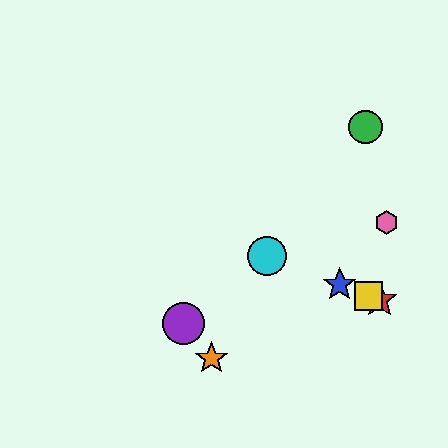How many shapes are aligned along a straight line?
4 shapes (the red star, the blue star, the yellow square, the cyan circle) are aligned along a straight line.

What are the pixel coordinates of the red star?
The red star is at (379, 300).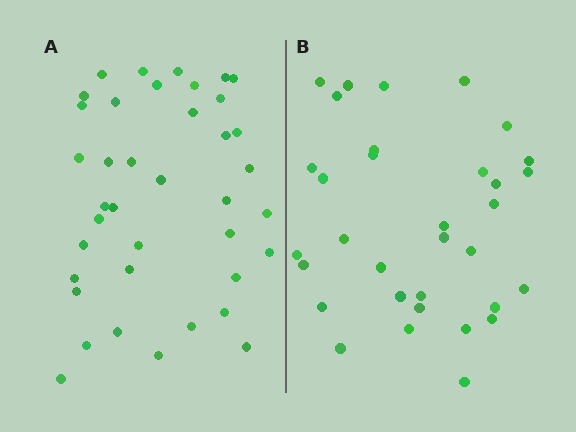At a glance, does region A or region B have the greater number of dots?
Region A (the left region) has more dots.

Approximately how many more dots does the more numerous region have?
Region A has about 6 more dots than region B.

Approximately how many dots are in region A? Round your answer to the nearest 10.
About 40 dots. (The exact count is 39, which rounds to 40.)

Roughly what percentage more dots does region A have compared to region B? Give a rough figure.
About 20% more.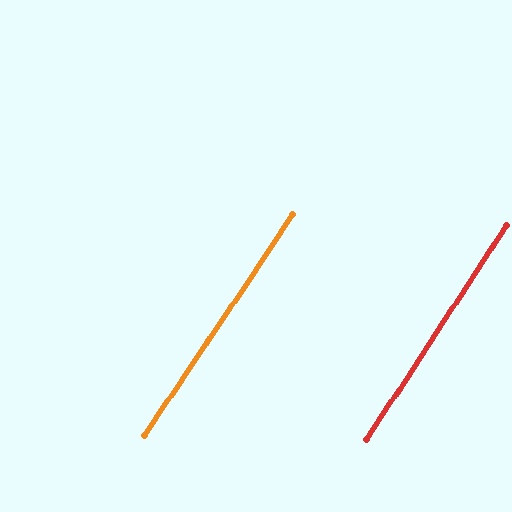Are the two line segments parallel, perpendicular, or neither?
Parallel — their directions differ by only 0.8°.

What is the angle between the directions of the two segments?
Approximately 1 degree.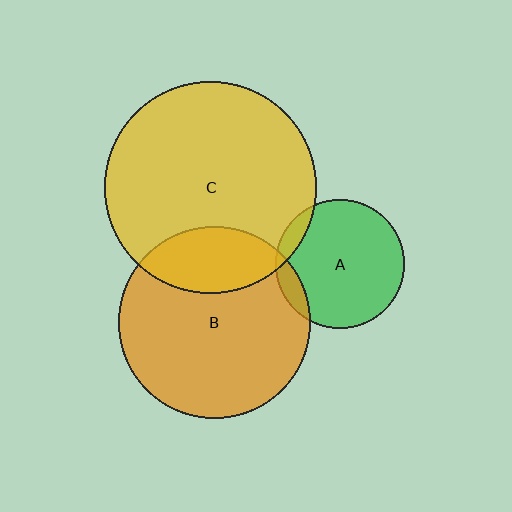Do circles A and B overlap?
Yes.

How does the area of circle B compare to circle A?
Approximately 2.2 times.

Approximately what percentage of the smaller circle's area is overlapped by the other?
Approximately 10%.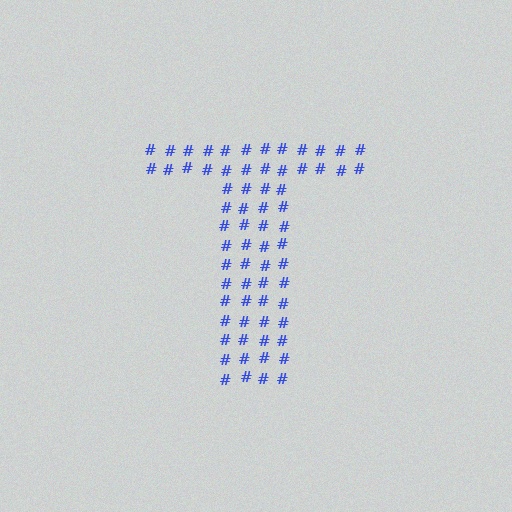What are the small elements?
The small elements are hash symbols.